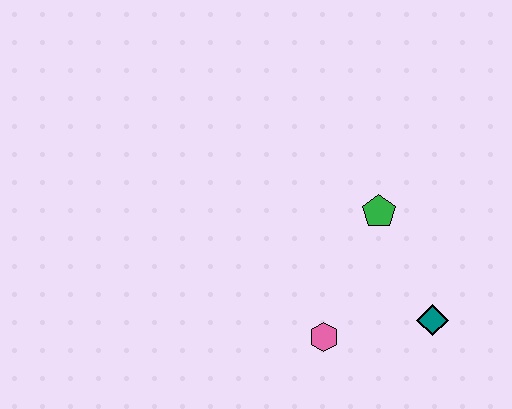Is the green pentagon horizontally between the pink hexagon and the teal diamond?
Yes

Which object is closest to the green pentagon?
The teal diamond is closest to the green pentagon.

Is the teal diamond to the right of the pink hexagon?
Yes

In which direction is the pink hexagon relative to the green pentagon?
The pink hexagon is below the green pentagon.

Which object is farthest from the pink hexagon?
The green pentagon is farthest from the pink hexagon.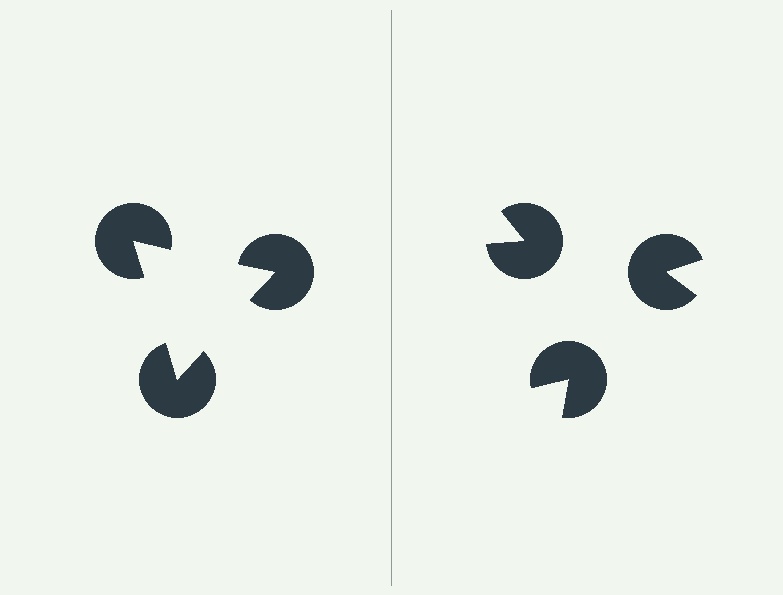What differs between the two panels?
The pac-man discs are positioned identically on both sides; only the wedge orientations differ. On the left they align to a triangle; on the right they are misaligned.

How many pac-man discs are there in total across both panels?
6 — 3 on each side.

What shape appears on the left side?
An illusory triangle.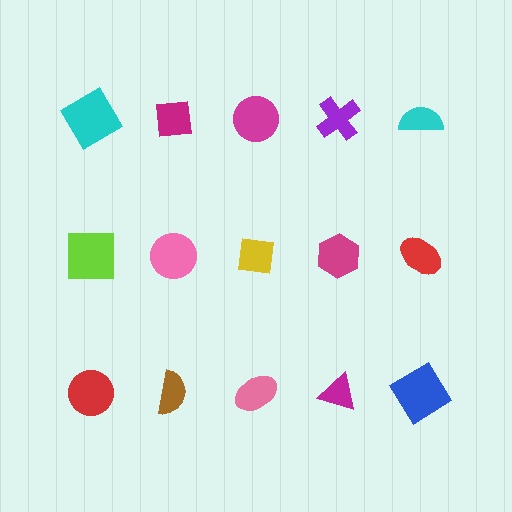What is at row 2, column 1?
A lime square.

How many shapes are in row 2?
5 shapes.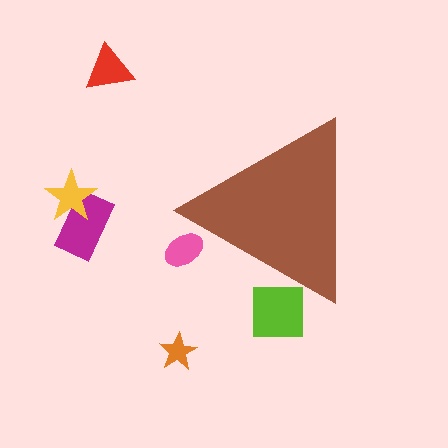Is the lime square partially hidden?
Yes, the lime square is partially hidden behind the brown triangle.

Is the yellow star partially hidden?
No, the yellow star is fully visible.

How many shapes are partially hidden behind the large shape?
2 shapes are partially hidden.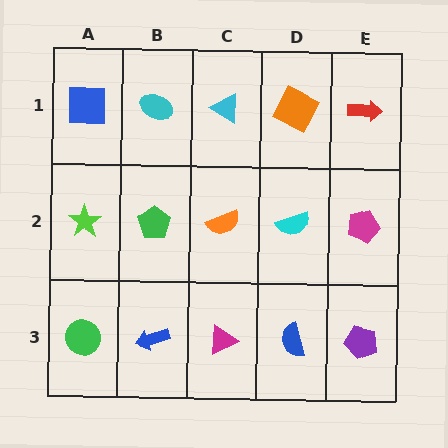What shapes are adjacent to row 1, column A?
A lime star (row 2, column A), a cyan ellipse (row 1, column B).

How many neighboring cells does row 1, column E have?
2.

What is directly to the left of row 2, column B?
A lime star.